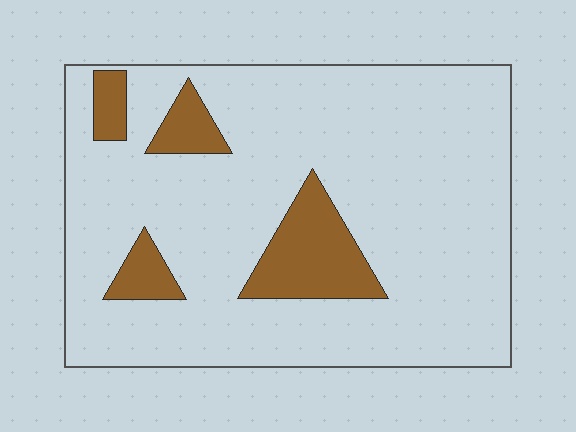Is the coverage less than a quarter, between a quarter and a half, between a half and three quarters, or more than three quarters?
Less than a quarter.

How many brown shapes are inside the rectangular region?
4.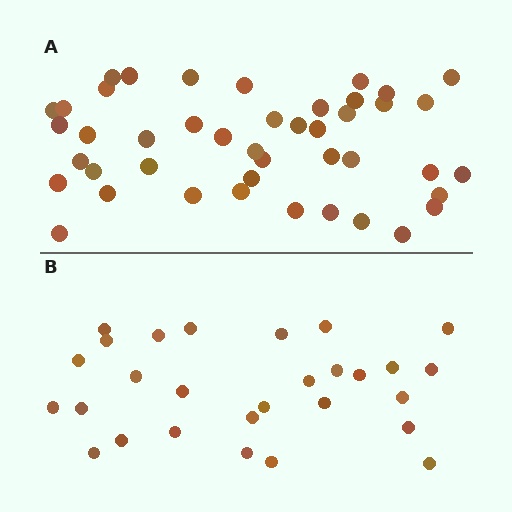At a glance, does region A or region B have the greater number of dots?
Region A (the top region) has more dots.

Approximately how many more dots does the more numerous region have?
Region A has approximately 15 more dots than region B.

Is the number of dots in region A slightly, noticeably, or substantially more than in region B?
Region A has substantially more. The ratio is roughly 1.6 to 1.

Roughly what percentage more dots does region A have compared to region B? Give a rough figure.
About 55% more.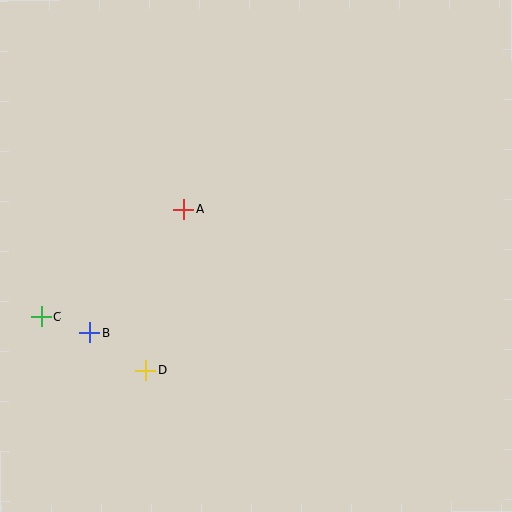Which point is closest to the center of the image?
Point A at (183, 210) is closest to the center.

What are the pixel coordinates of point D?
Point D is at (146, 370).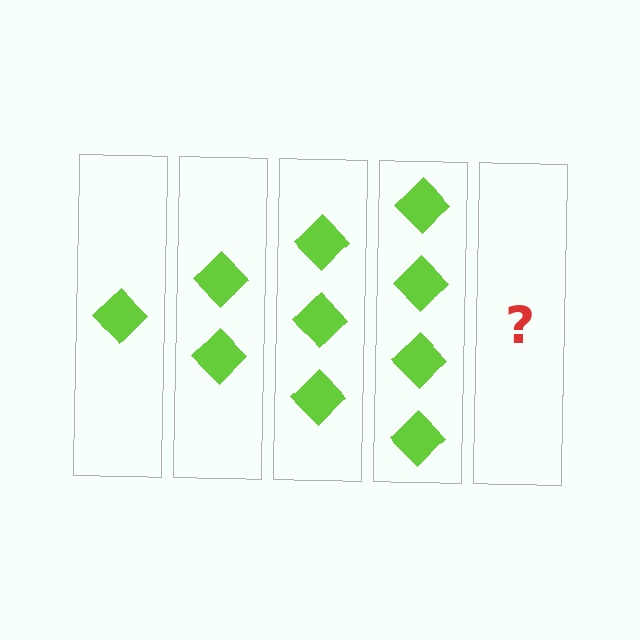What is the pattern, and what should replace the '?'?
The pattern is that each step adds one more diamond. The '?' should be 5 diamonds.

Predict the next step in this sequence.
The next step is 5 diamonds.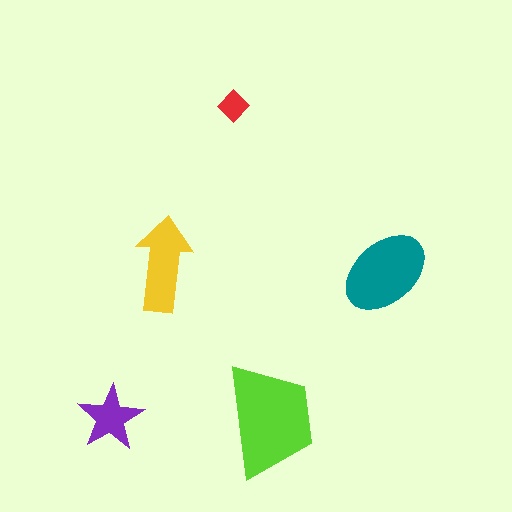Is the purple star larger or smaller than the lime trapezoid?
Smaller.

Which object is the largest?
The lime trapezoid.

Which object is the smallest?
The red diamond.